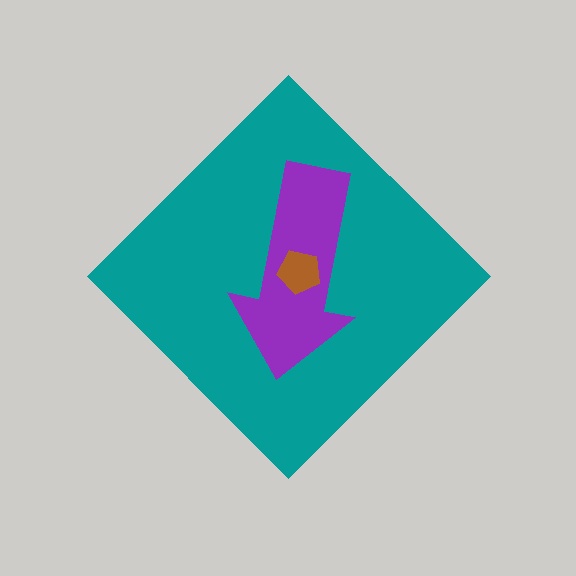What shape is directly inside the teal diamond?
The purple arrow.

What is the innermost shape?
The brown pentagon.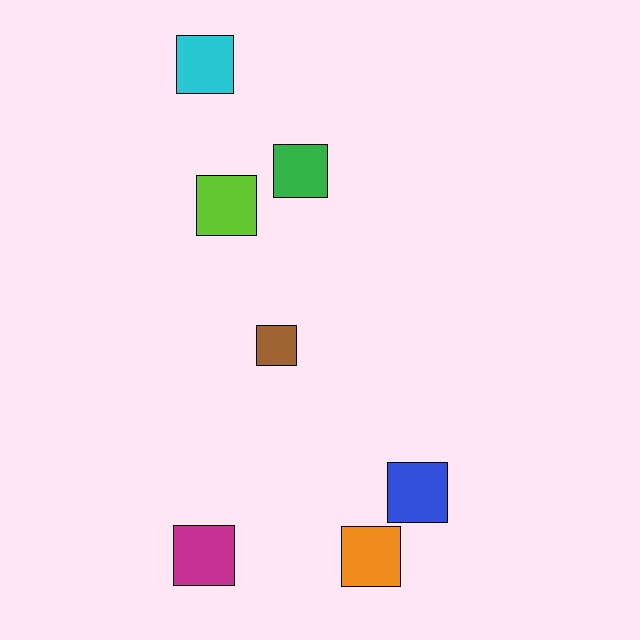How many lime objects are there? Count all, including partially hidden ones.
There is 1 lime object.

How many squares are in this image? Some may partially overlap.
There are 7 squares.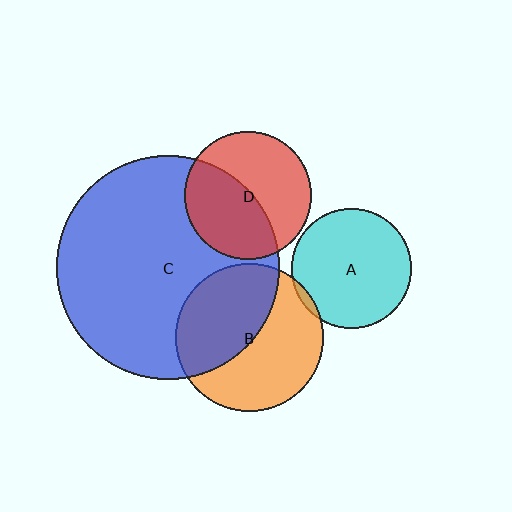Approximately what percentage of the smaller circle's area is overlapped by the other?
Approximately 45%.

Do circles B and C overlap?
Yes.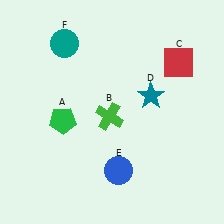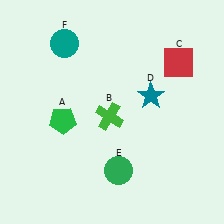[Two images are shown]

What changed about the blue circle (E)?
In Image 1, E is blue. In Image 2, it changed to green.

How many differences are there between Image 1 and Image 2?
There is 1 difference between the two images.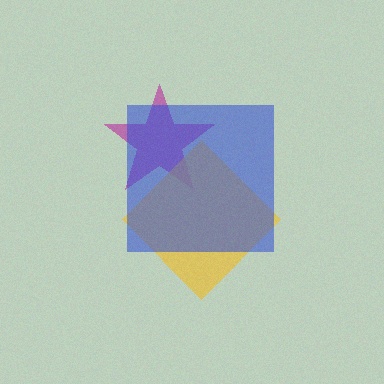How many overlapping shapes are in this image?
There are 3 overlapping shapes in the image.